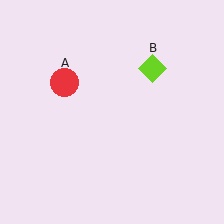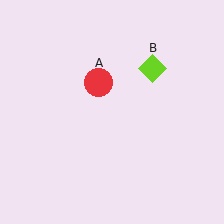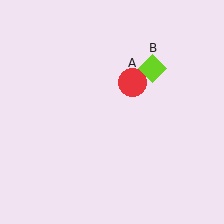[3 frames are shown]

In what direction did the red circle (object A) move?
The red circle (object A) moved right.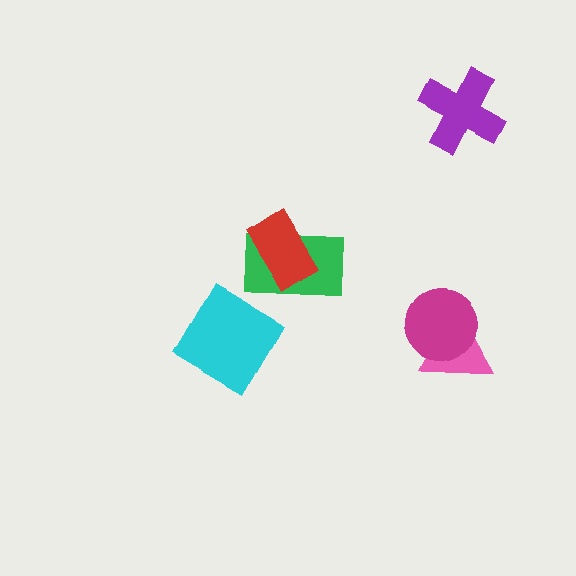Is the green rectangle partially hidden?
Yes, it is partially covered by another shape.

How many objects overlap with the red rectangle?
1 object overlaps with the red rectangle.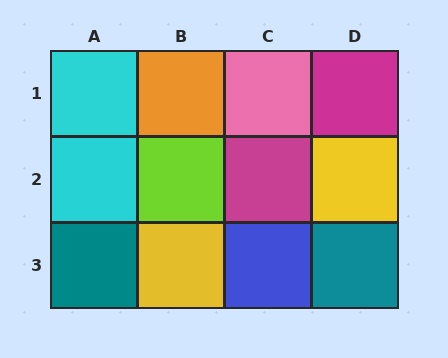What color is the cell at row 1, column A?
Cyan.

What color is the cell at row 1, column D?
Magenta.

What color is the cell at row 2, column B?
Lime.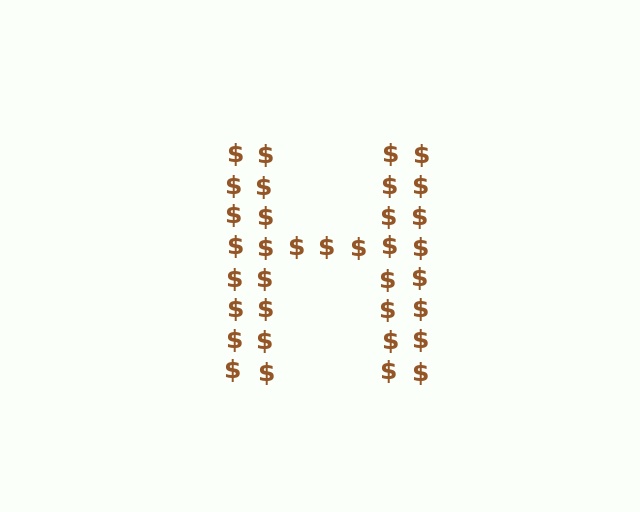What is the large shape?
The large shape is the letter H.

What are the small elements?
The small elements are dollar signs.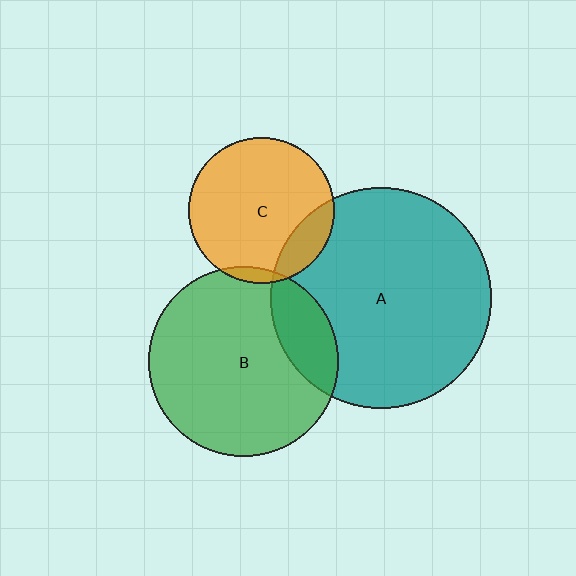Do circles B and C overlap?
Yes.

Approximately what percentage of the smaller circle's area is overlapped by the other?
Approximately 5%.